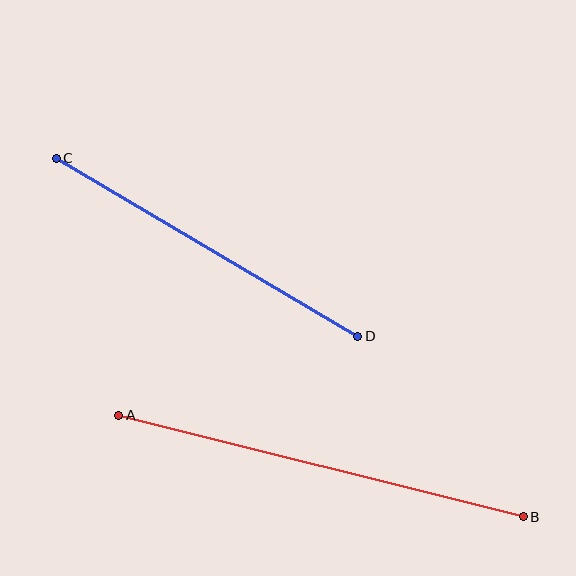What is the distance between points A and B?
The distance is approximately 417 pixels.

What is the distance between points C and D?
The distance is approximately 350 pixels.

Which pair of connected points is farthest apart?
Points A and B are farthest apart.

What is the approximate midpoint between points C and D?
The midpoint is at approximately (207, 247) pixels.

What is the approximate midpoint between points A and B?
The midpoint is at approximately (321, 466) pixels.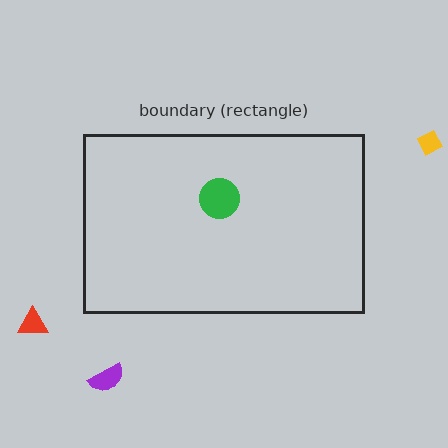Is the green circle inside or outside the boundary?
Inside.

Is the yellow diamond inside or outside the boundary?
Outside.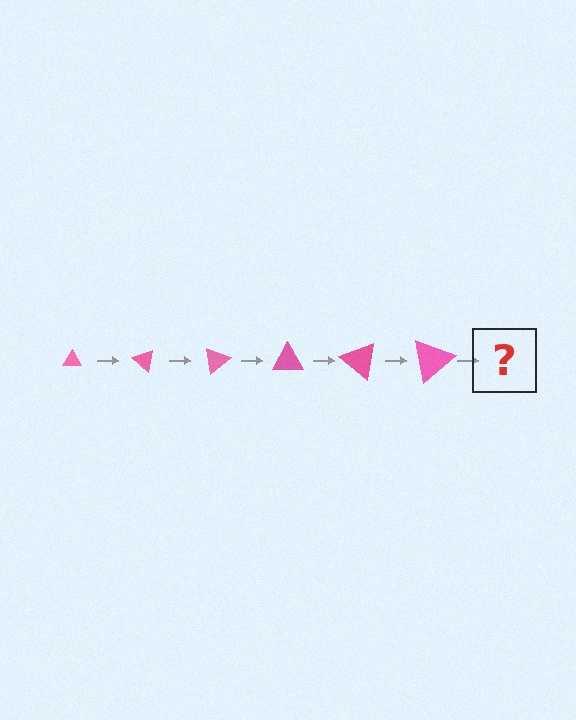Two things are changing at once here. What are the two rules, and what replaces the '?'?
The two rules are that the triangle grows larger each step and it rotates 40 degrees each step. The '?' should be a triangle, larger than the previous one and rotated 240 degrees from the start.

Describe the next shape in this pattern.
It should be a triangle, larger than the previous one and rotated 240 degrees from the start.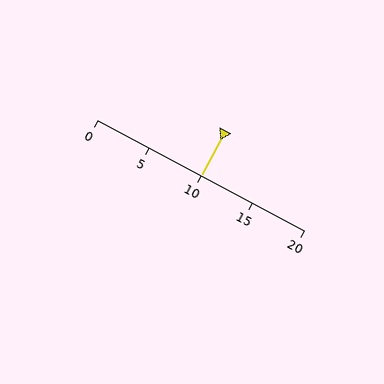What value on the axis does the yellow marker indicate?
The marker indicates approximately 10.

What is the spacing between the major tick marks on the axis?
The major ticks are spaced 5 apart.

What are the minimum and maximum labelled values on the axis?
The axis runs from 0 to 20.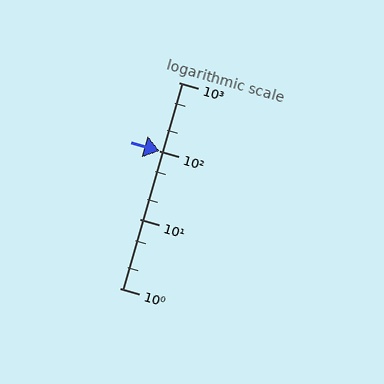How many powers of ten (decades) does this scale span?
The scale spans 3 decades, from 1 to 1000.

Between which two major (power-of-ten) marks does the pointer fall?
The pointer is between 10 and 100.